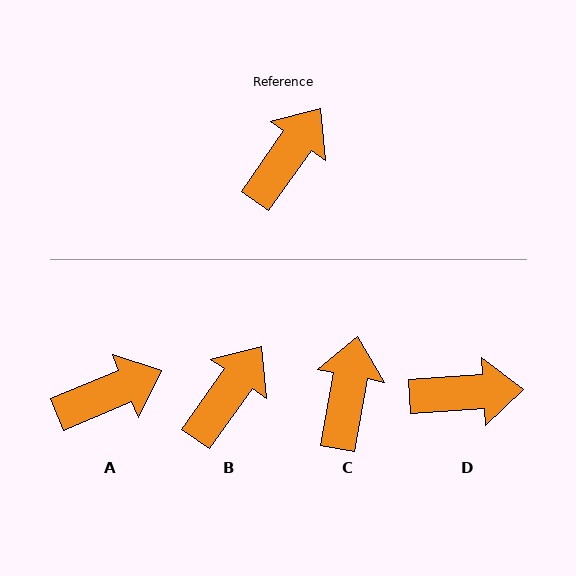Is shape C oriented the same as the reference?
No, it is off by about 25 degrees.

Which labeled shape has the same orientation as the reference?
B.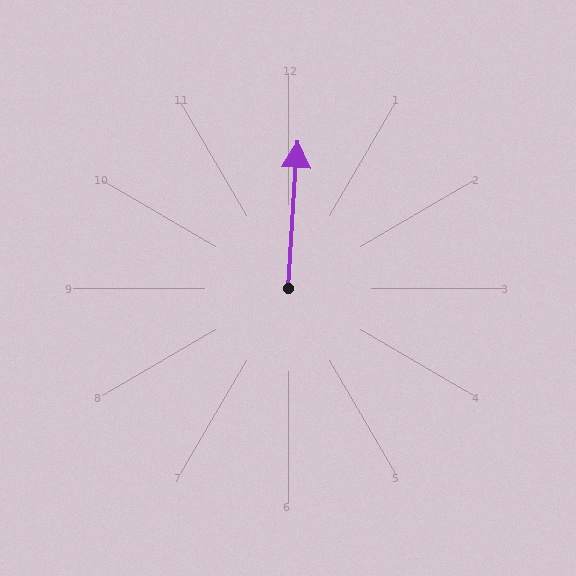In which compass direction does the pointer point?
North.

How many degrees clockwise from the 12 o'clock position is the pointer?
Approximately 4 degrees.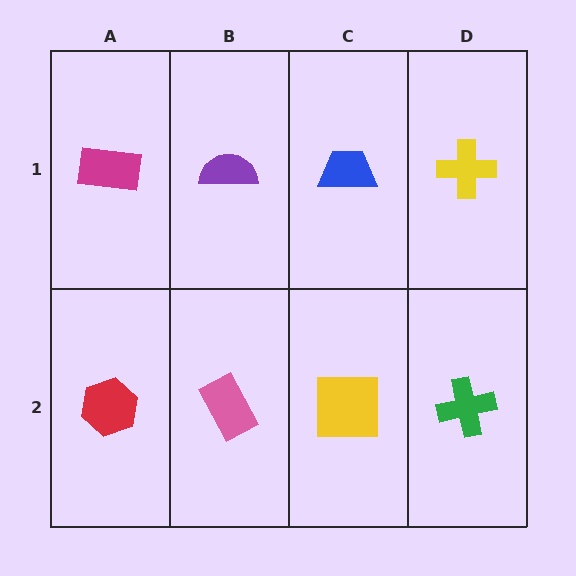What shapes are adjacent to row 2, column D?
A yellow cross (row 1, column D), a yellow square (row 2, column C).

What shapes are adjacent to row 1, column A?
A red hexagon (row 2, column A), a purple semicircle (row 1, column B).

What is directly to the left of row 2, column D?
A yellow square.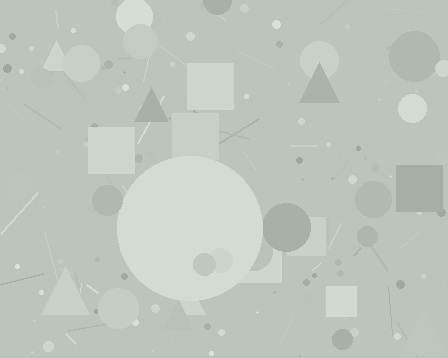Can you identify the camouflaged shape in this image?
The camouflaged shape is a circle.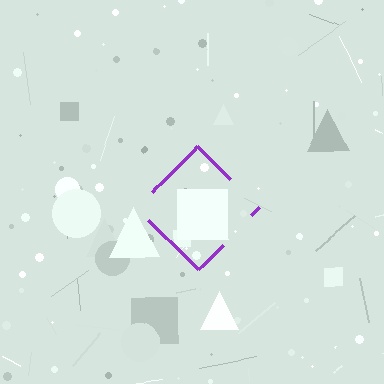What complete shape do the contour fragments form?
The contour fragments form a diamond.